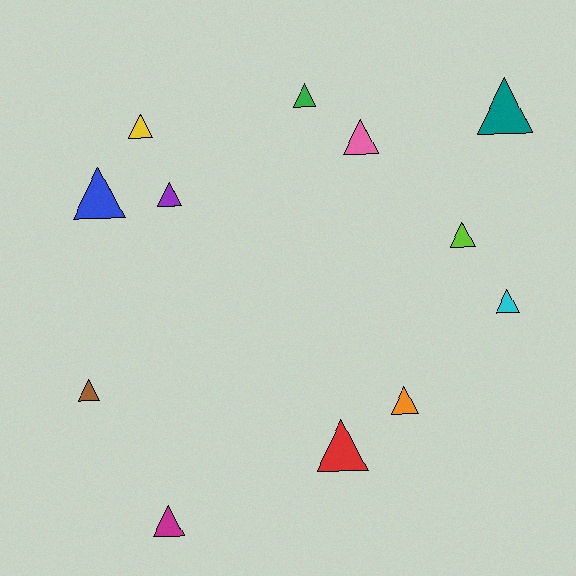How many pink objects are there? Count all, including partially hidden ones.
There is 1 pink object.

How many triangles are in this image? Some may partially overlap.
There are 12 triangles.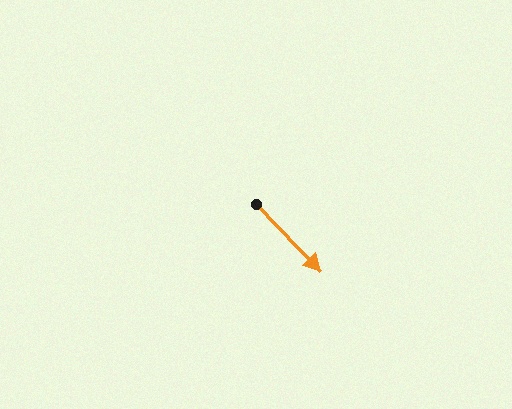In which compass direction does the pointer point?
Southeast.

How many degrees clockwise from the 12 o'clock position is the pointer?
Approximately 136 degrees.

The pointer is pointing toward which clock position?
Roughly 5 o'clock.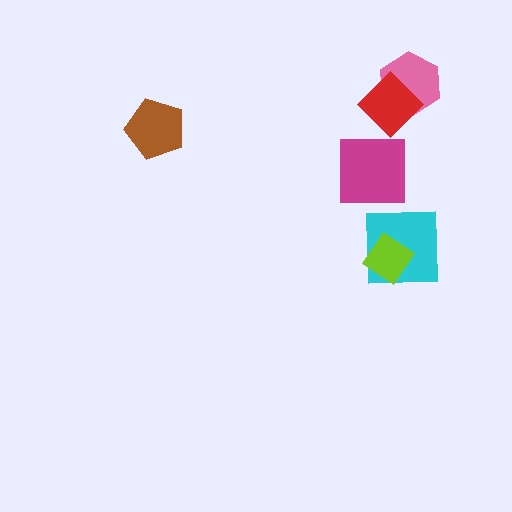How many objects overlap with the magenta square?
0 objects overlap with the magenta square.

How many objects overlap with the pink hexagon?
1 object overlaps with the pink hexagon.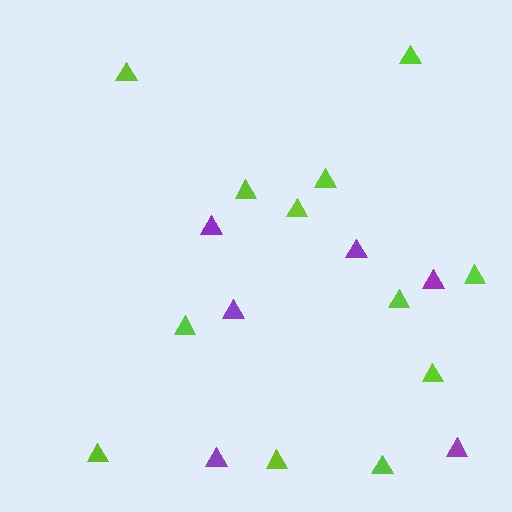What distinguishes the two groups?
There are 2 groups: one group of lime triangles (12) and one group of purple triangles (6).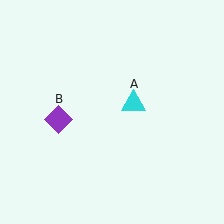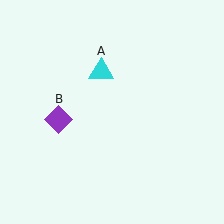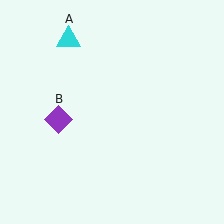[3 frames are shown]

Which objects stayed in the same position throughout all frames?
Purple diamond (object B) remained stationary.